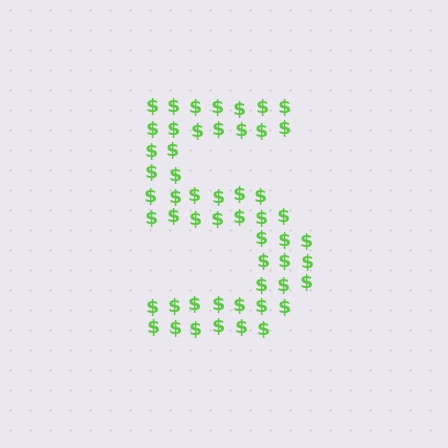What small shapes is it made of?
It is made of small dollar signs.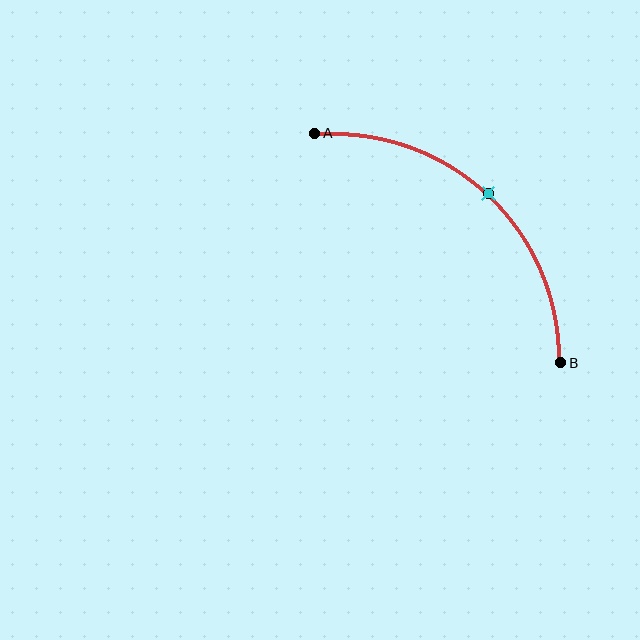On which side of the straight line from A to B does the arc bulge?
The arc bulges above and to the right of the straight line connecting A and B.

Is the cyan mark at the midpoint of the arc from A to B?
Yes. The cyan mark lies on the arc at equal arc-length from both A and B — it is the arc midpoint.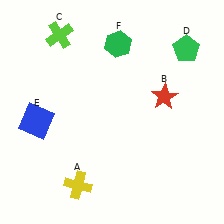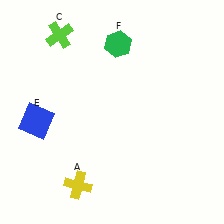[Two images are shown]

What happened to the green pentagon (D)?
The green pentagon (D) was removed in Image 2. It was in the top-right area of Image 1.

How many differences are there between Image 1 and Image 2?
There are 2 differences between the two images.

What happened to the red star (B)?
The red star (B) was removed in Image 2. It was in the top-right area of Image 1.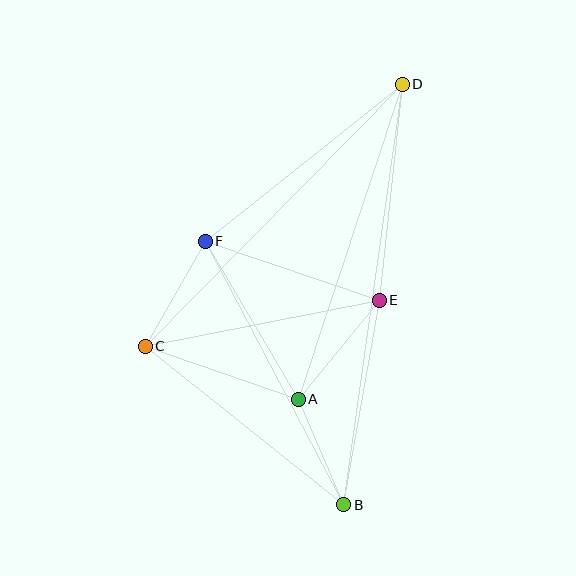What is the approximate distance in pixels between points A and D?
The distance between A and D is approximately 332 pixels.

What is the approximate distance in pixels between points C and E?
The distance between C and E is approximately 239 pixels.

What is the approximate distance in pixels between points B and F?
The distance between B and F is approximately 298 pixels.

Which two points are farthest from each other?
Points B and D are farthest from each other.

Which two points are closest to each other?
Points A and B are closest to each other.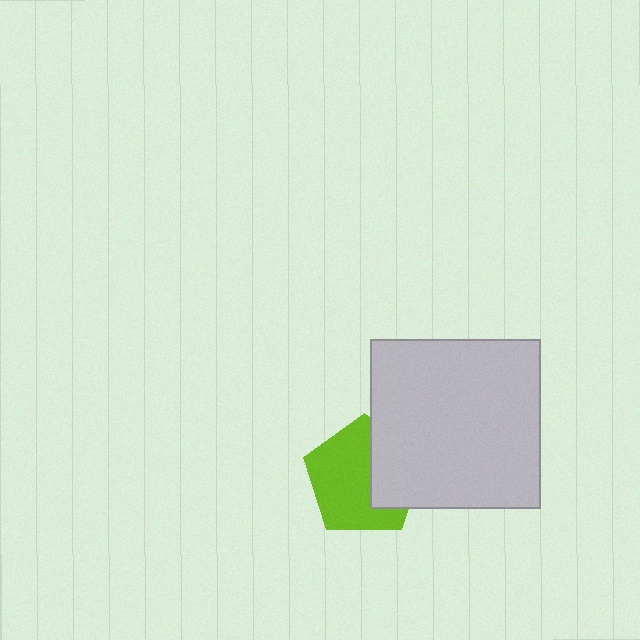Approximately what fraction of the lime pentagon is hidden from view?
Roughly 37% of the lime pentagon is hidden behind the light gray square.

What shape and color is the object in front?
The object in front is a light gray square.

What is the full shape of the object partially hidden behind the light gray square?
The partially hidden object is a lime pentagon.